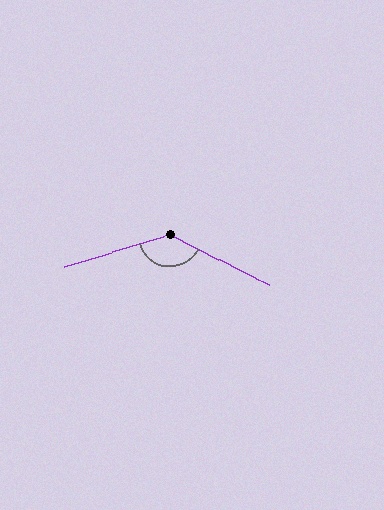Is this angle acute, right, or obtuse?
It is obtuse.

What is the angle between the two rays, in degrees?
Approximately 136 degrees.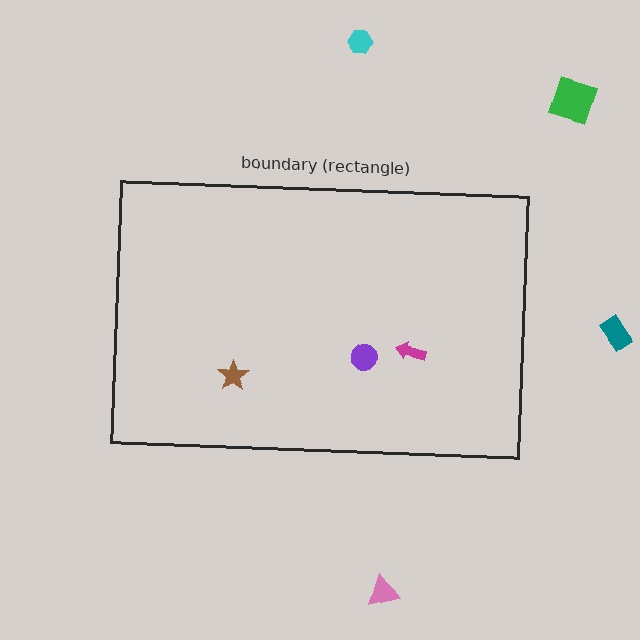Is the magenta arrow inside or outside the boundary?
Inside.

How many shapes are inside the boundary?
3 inside, 4 outside.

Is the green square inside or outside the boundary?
Outside.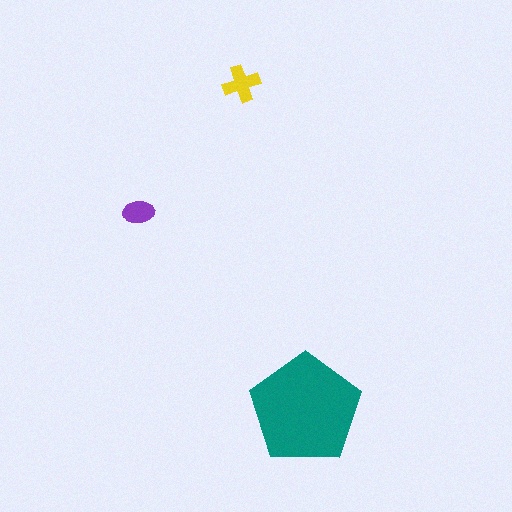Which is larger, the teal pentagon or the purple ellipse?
The teal pentagon.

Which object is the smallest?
The purple ellipse.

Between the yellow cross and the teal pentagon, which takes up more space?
The teal pentagon.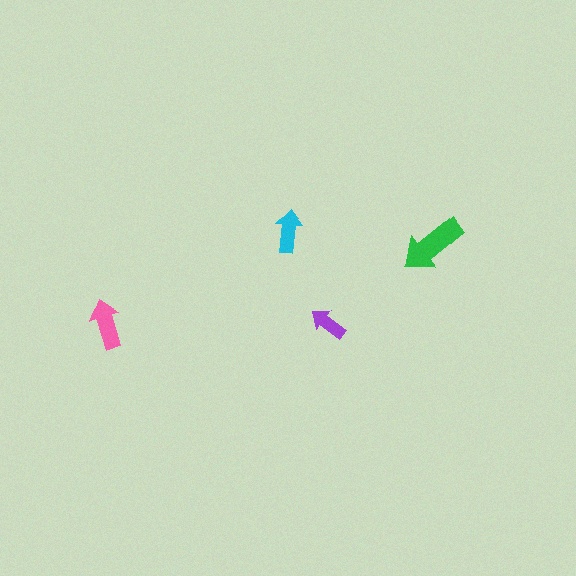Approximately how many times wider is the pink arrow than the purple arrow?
About 1.5 times wider.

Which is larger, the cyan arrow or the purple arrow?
The cyan one.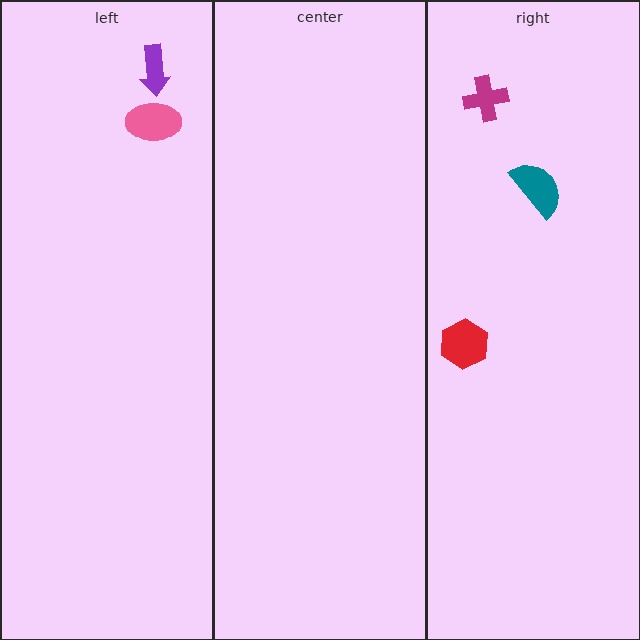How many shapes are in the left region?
2.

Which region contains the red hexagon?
The right region.